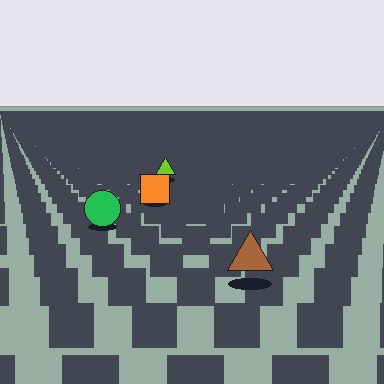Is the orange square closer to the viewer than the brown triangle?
No. The brown triangle is closer — you can tell from the texture gradient: the ground texture is coarser near it.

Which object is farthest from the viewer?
The lime triangle is farthest from the viewer. It appears smaller and the ground texture around it is denser.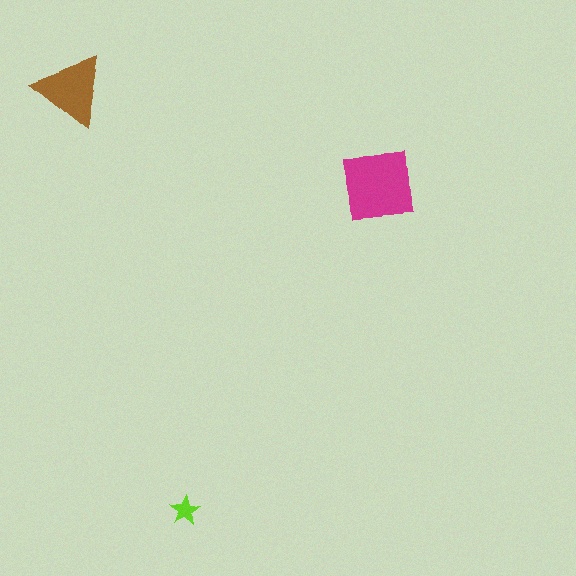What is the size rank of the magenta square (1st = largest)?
1st.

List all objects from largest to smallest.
The magenta square, the brown triangle, the lime star.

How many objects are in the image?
There are 3 objects in the image.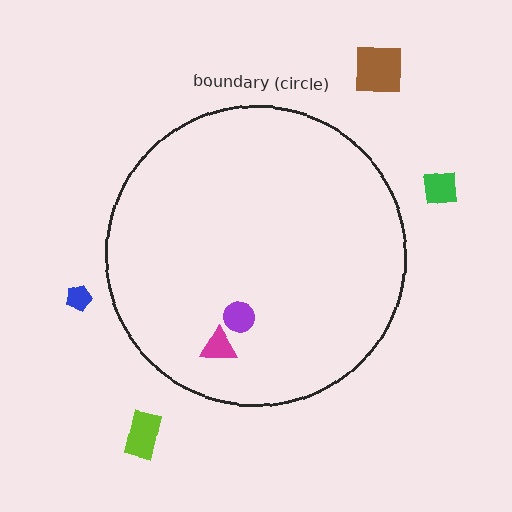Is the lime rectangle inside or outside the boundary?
Outside.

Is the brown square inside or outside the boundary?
Outside.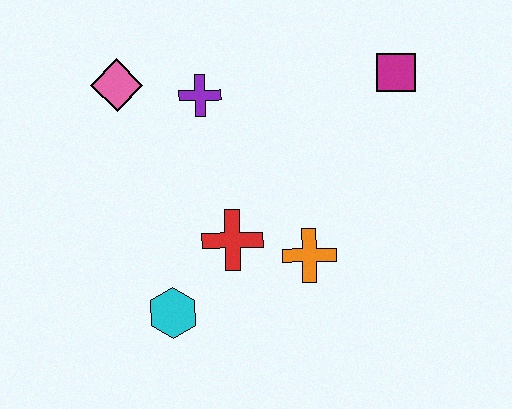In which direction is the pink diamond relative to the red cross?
The pink diamond is above the red cross.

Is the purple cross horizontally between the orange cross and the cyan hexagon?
Yes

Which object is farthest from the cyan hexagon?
The magenta square is farthest from the cyan hexagon.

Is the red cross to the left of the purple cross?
No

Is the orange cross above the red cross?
No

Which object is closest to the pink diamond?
The purple cross is closest to the pink diamond.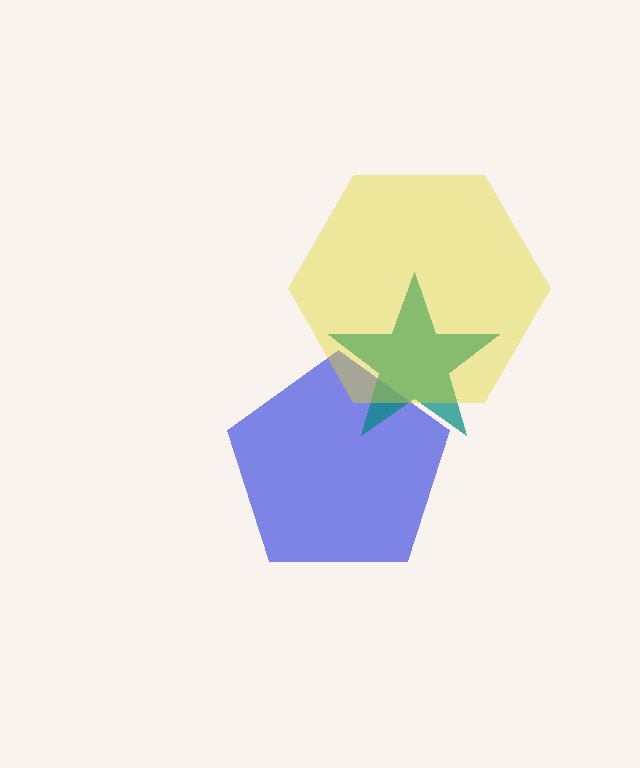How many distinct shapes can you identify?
There are 3 distinct shapes: a blue pentagon, a teal star, a yellow hexagon.